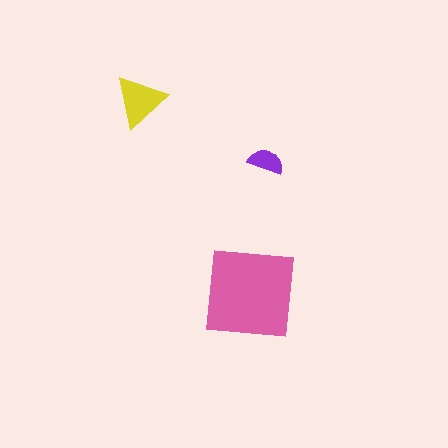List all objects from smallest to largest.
The purple semicircle, the yellow triangle, the pink square.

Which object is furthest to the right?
The purple semicircle is rightmost.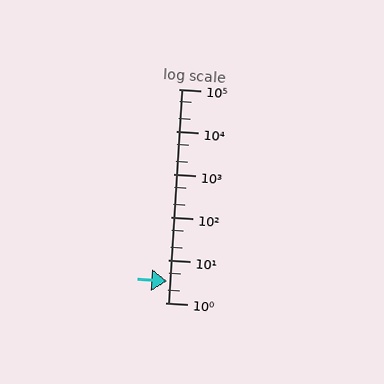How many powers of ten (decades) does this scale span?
The scale spans 5 decades, from 1 to 100000.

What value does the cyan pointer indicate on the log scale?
The pointer indicates approximately 3.1.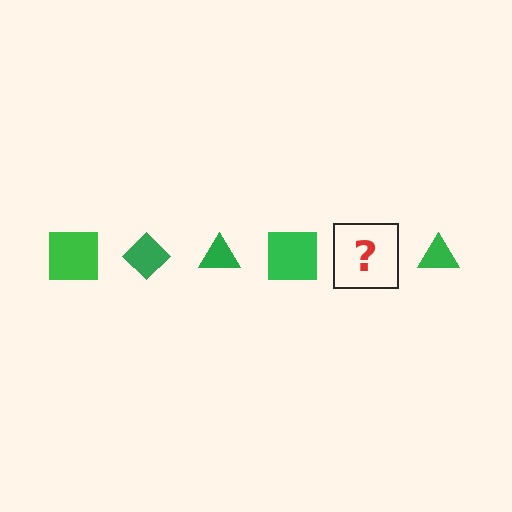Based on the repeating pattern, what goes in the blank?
The blank should be a green diamond.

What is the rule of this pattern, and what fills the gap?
The rule is that the pattern cycles through square, diamond, triangle shapes in green. The gap should be filled with a green diamond.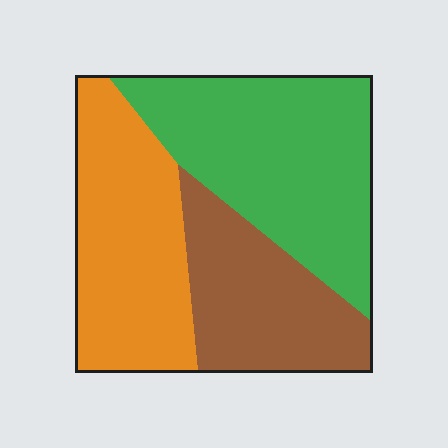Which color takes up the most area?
Green, at roughly 40%.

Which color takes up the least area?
Brown, at roughly 25%.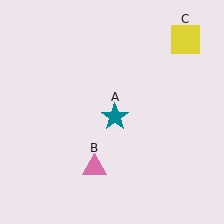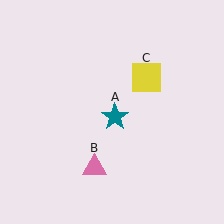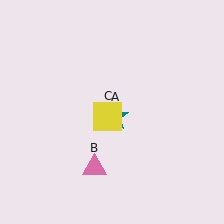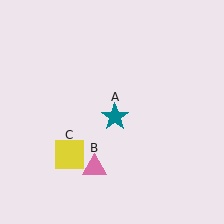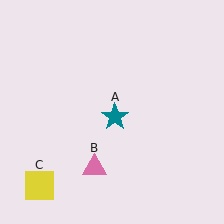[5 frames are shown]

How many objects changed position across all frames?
1 object changed position: yellow square (object C).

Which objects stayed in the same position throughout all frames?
Teal star (object A) and pink triangle (object B) remained stationary.